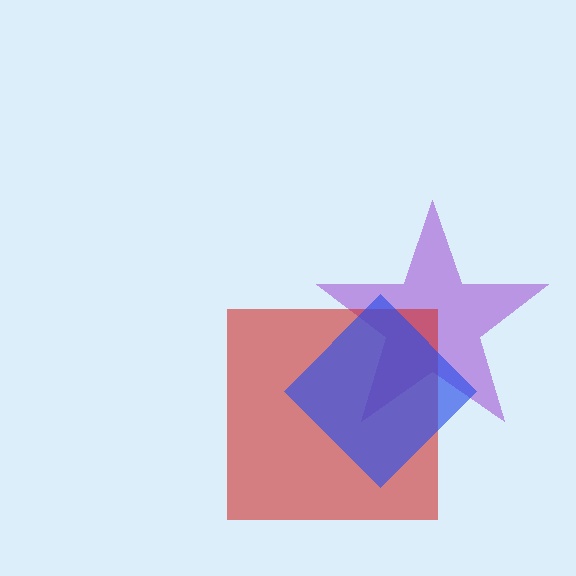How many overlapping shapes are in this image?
There are 3 overlapping shapes in the image.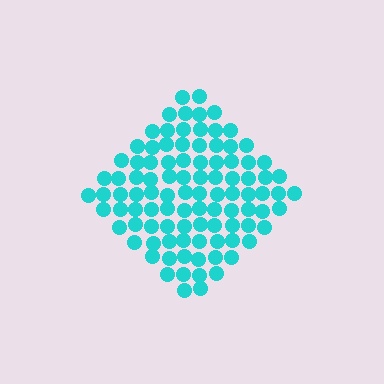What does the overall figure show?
The overall figure shows a diamond.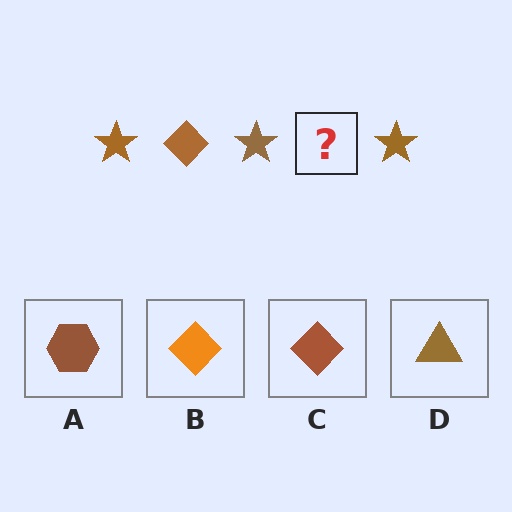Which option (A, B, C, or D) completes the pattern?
C.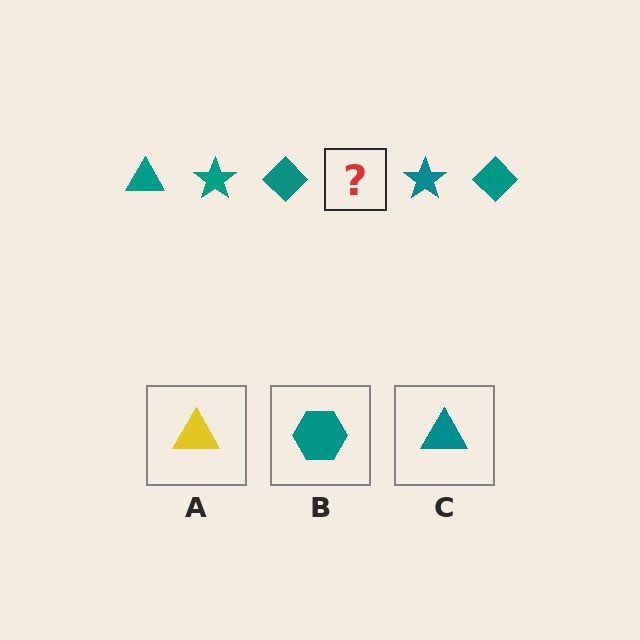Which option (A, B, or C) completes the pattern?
C.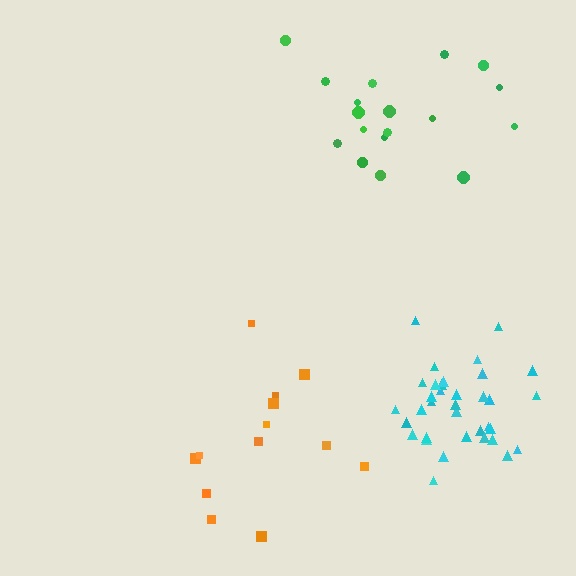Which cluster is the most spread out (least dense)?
Orange.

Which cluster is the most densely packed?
Cyan.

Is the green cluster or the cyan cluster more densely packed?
Cyan.